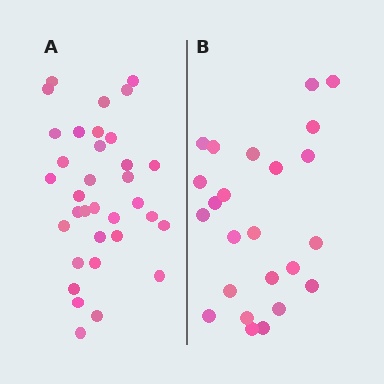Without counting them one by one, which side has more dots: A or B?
Region A (the left region) has more dots.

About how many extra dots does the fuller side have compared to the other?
Region A has roughly 10 or so more dots than region B.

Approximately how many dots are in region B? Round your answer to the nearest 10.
About 20 dots. (The exact count is 24, which rounds to 20.)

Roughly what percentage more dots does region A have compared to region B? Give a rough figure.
About 40% more.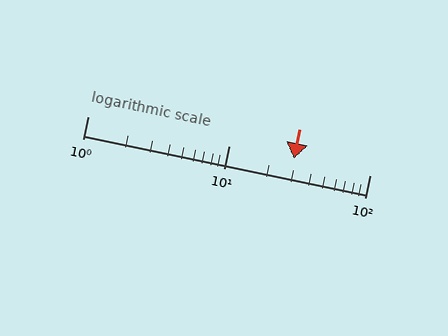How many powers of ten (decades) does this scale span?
The scale spans 2 decades, from 1 to 100.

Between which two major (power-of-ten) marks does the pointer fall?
The pointer is between 10 and 100.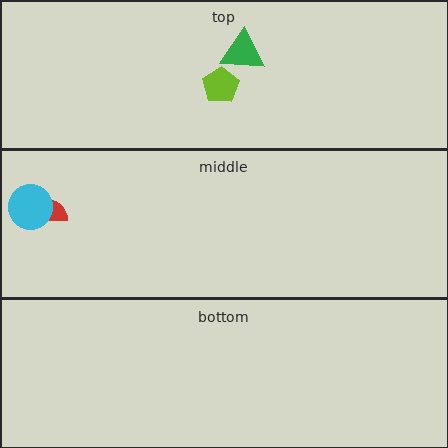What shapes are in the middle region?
The red semicircle, the cyan circle.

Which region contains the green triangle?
The top region.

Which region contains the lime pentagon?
The top region.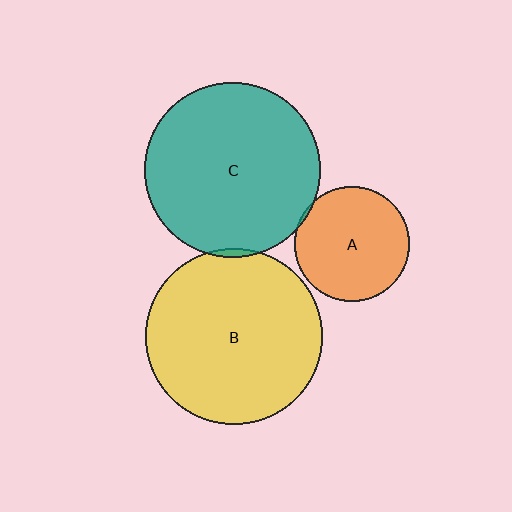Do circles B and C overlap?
Yes.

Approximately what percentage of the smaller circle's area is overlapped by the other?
Approximately 5%.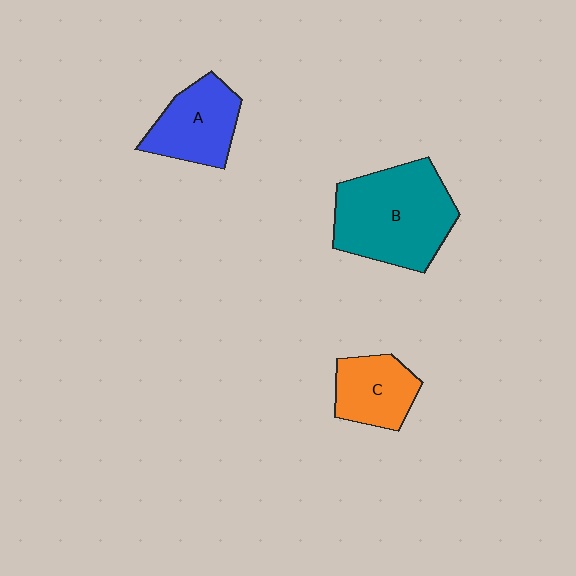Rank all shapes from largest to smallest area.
From largest to smallest: B (teal), A (blue), C (orange).